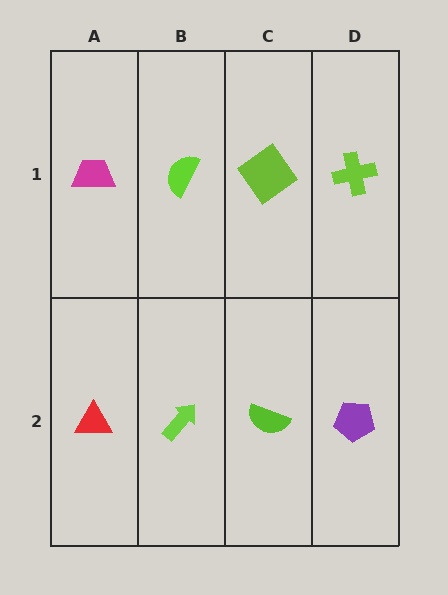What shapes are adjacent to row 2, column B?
A lime semicircle (row 1, column B), a red triangle (row 2, column A), a lime semicircle (row 2, column C).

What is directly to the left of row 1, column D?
A lime diamond.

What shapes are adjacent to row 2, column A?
A magenta trapezoid (row 1, column A), a lime arrow (row 2, column B).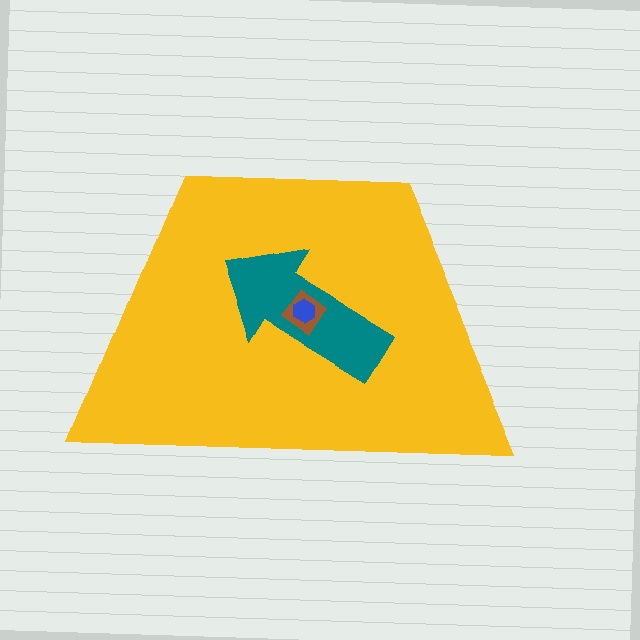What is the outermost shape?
The yellow trapezoid.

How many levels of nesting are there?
4.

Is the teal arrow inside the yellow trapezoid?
Yes.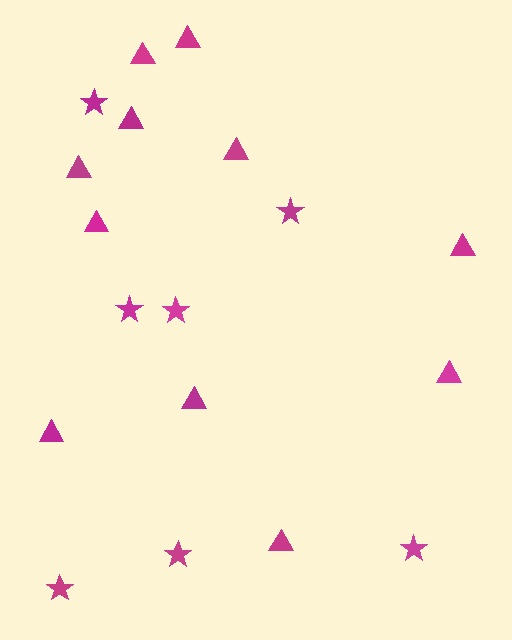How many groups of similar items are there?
There are 2 groups: one group of triangles (11) and one group of stars (7).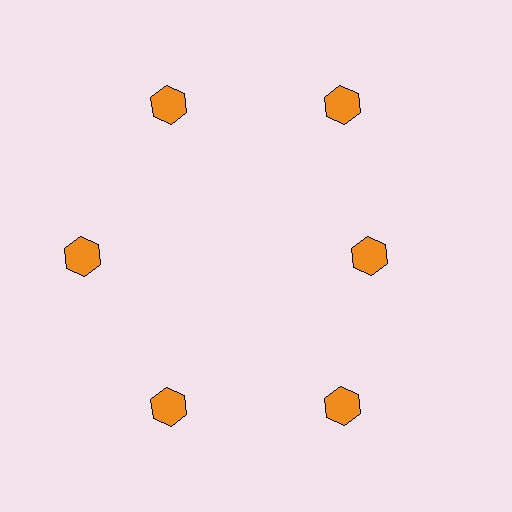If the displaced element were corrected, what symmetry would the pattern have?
It would have 6-fold rotational symmetry — the pattern would map onto itself every 60 degrees.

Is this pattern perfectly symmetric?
No. The 6 orange hexagons are arranged in a ring, but one element near the 3 o'clock position is pulled inward toward the center, breaking the 6-fold rotational symmetry.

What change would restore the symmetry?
The symmetry would be restored by moving it outward, back onto the ring so that all 6 hexagons sit at equal angles and equal distance from the center.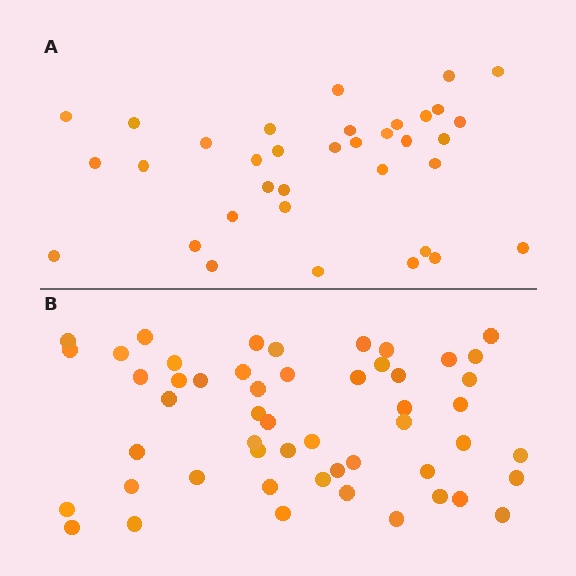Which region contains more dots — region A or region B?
Region B (the bottom region) has more dots.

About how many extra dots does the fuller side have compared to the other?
Region B has approximately 15 more dots than region A.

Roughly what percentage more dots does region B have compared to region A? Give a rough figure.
About 50% more.